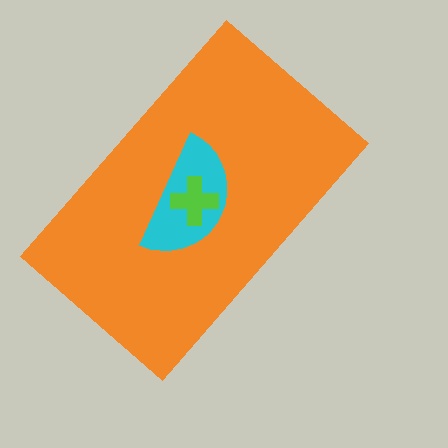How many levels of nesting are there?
3.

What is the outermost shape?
The orange rectangle.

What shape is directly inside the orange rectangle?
The cyan semicircle.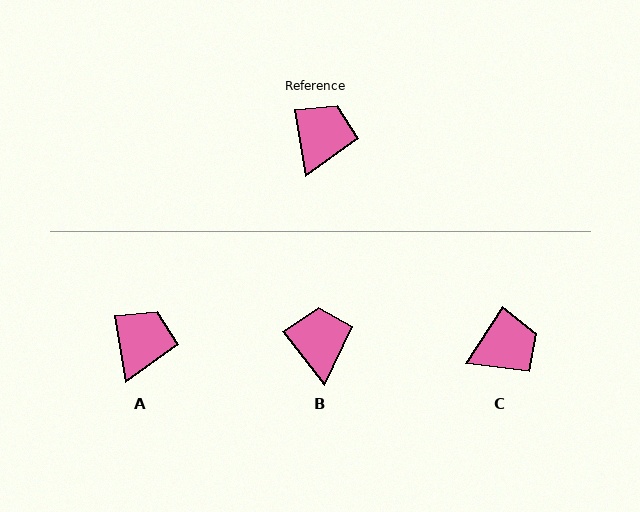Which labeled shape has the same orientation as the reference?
A.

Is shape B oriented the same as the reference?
No, it is off by about 29 degrees.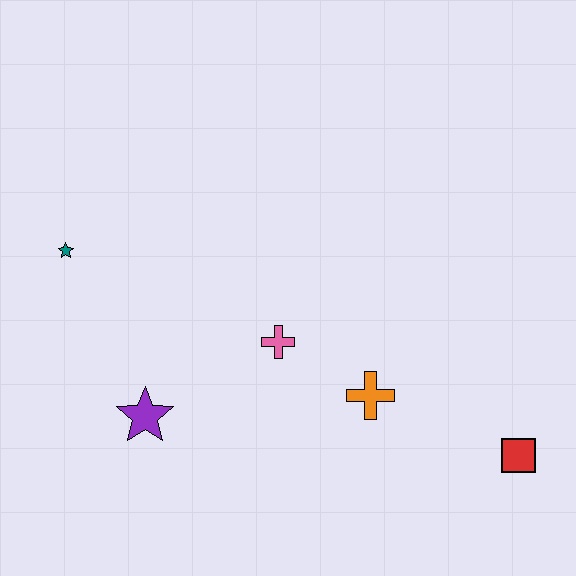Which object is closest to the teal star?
The purple star is closest to the teal star.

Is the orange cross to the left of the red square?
Yes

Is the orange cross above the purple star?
Yes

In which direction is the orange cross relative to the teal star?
The orange cross is to the right of the teal star.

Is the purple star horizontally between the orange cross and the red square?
No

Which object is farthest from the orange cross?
The teal star is farthest from the orange cross.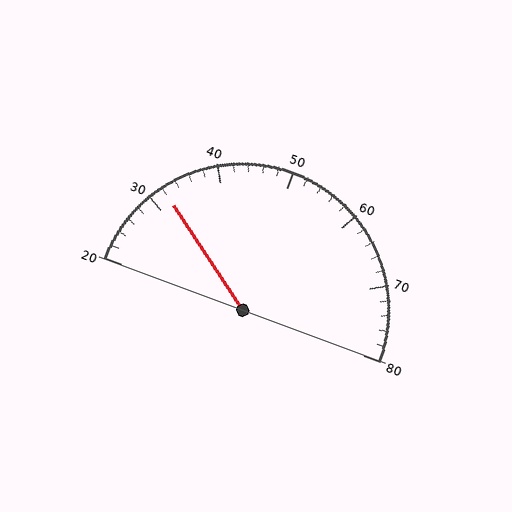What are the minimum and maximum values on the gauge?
The gauge ranges from 20 to 80.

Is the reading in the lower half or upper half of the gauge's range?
The reading is in the lower half of the range (20 to 80).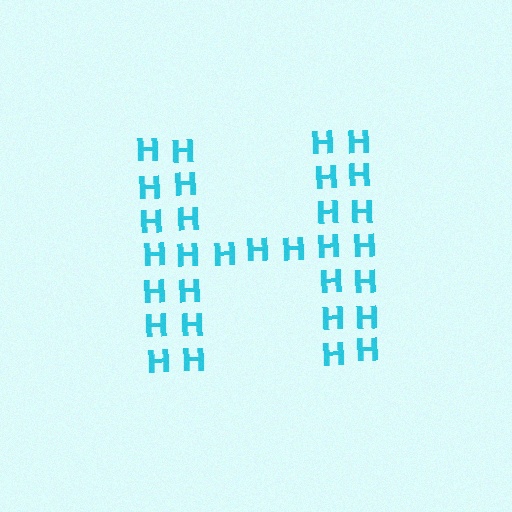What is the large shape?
The large shape is the letter H.